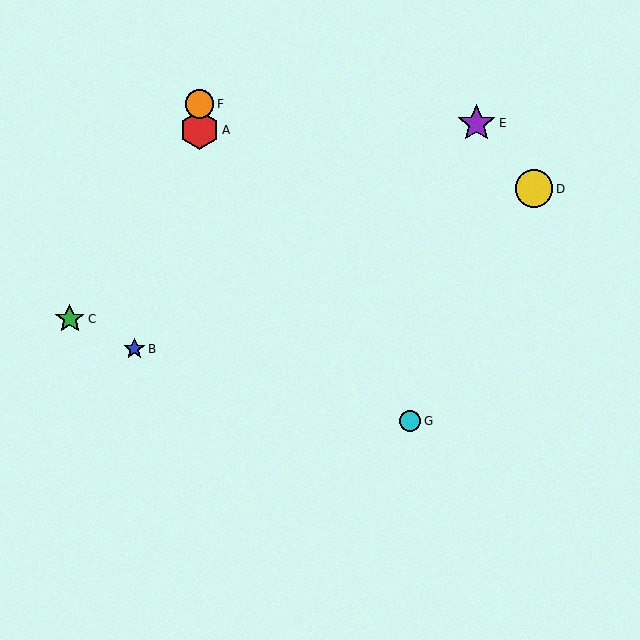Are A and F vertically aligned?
Yes, both are at x≈200.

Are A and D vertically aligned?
No, A is at x≈200 and D is at x≈534.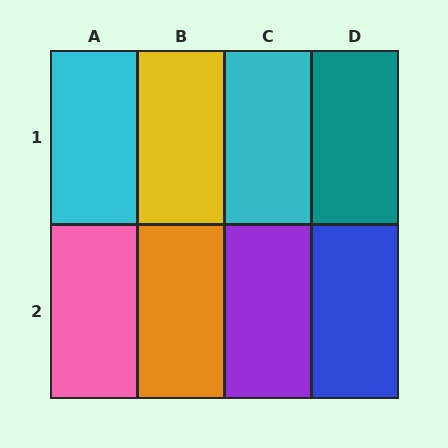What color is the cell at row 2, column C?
Purple.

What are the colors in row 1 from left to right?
Cyan, yellow, cyan, teal.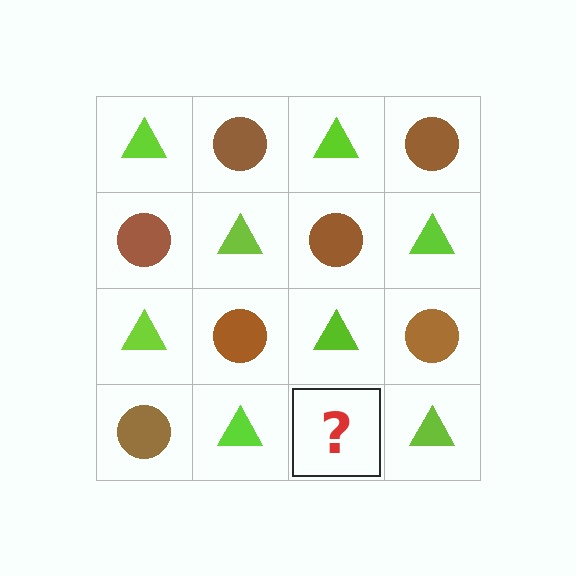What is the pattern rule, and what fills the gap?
The rule is that it alternates lime triangle and brown circle in a checkerboard pattern. The gap should be filled with a brown circle.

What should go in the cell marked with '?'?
The missing cell should contain a brown circle.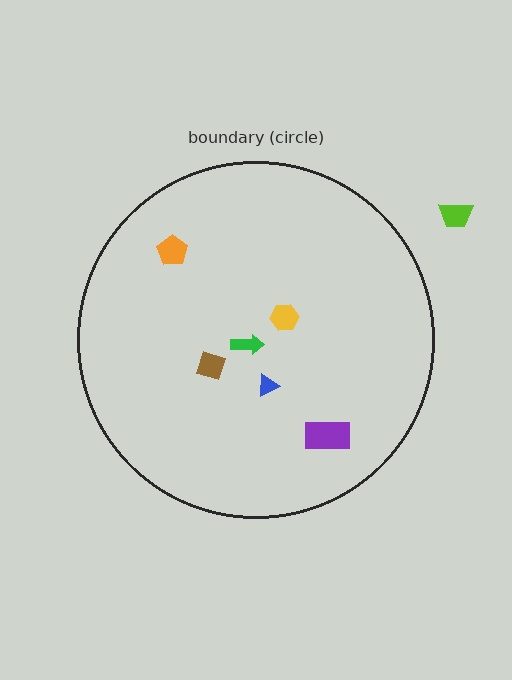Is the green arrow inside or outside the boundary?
Inside.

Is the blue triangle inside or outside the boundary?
Inside.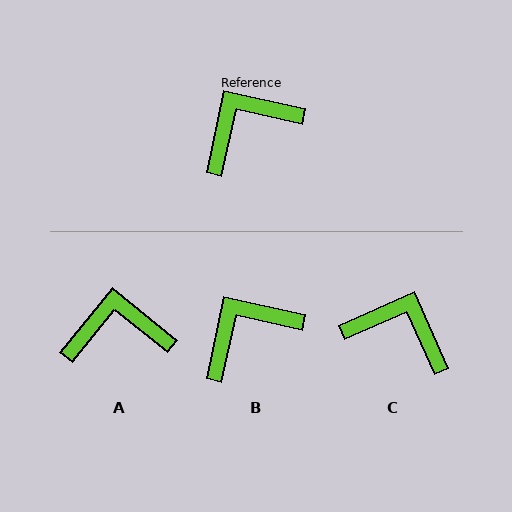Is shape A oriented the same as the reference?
No, it is off by about 27 degrees.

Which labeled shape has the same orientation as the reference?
B.